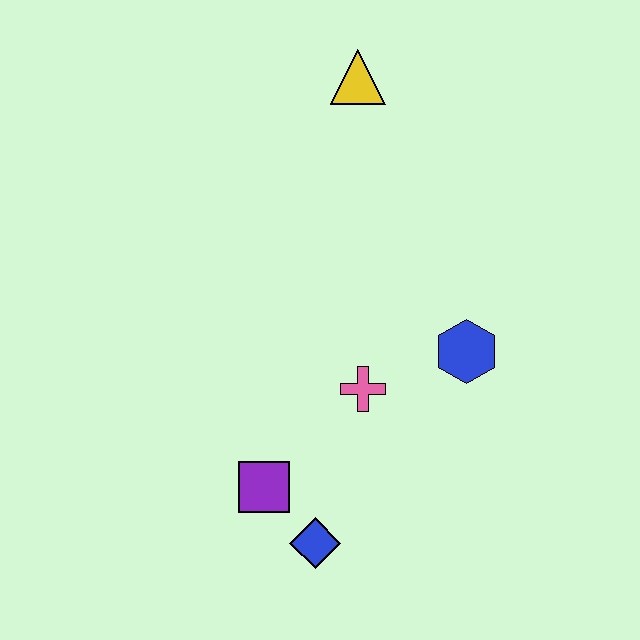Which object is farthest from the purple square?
The yellow triangle is farthest from the purple square.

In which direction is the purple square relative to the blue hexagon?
The purple square is to the left of the blue hexagon.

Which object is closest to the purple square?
The blue diamond is closest to the purple square.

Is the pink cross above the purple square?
Yes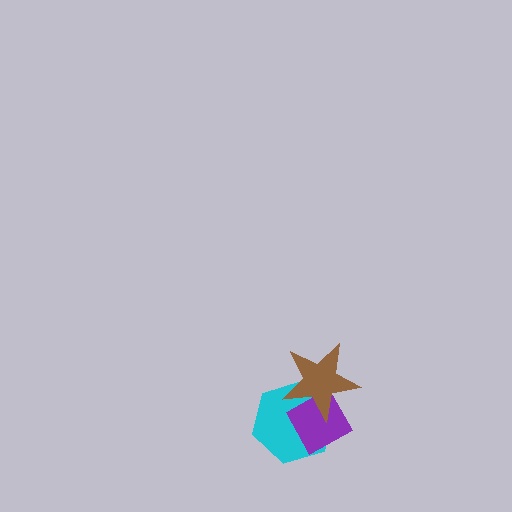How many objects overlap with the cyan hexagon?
2 objects overlap with the cyan hexagon.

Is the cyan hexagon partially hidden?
Yes, it is partially covered by another shape.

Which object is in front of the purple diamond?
The brown star is in front of the purple diamond.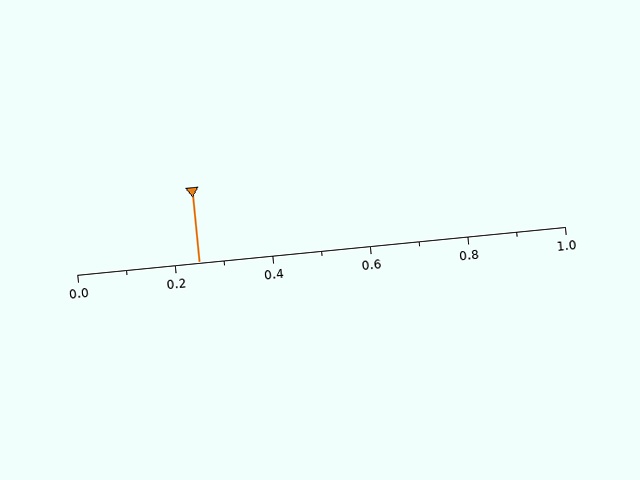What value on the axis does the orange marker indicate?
The marker indicates approximately 0.25.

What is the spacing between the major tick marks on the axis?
The major ticks are spaced 0.2 apart.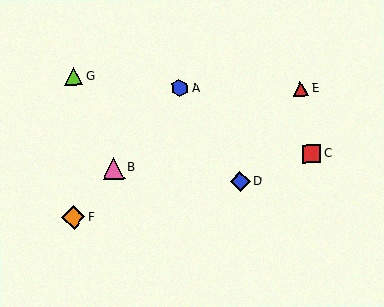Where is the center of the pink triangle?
The center of the pink triangle is at (114, 168).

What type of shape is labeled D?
Shape D is a blue diamond.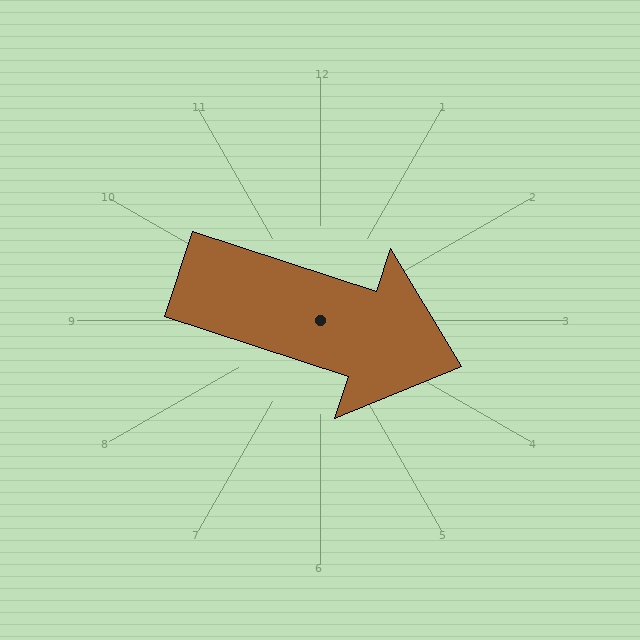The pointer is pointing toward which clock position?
Roughly 4 o'clock.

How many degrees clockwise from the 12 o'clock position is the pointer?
Approximately 108 degrees.